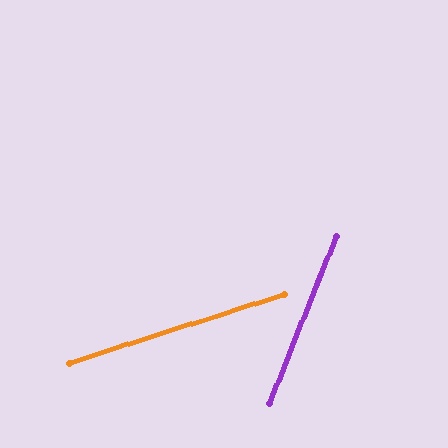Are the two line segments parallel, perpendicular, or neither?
Neither parallel nor perpendicular — they differ by about 51°.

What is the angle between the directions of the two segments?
Approximately 51 degrees.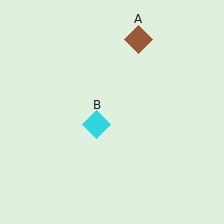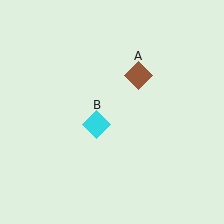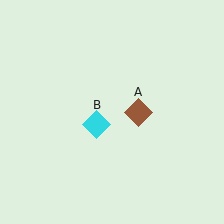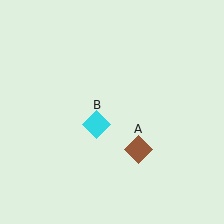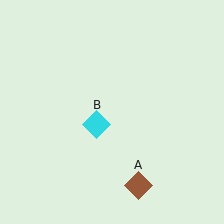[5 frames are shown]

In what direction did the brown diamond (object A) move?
The brown diamond (object A) moved down.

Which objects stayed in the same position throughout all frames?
Cyan diamond (object B) remained stationary.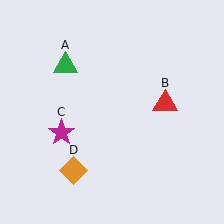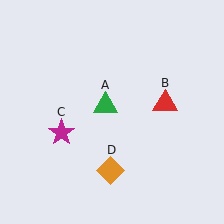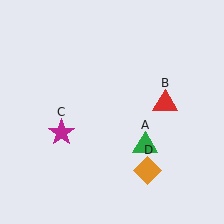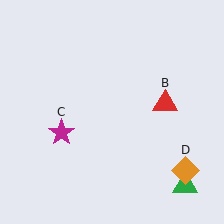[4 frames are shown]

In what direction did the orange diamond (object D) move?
The orange diamond (object D) moved right.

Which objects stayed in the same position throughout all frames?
Red triangle (object B) and magenta star (object C) remained stationary.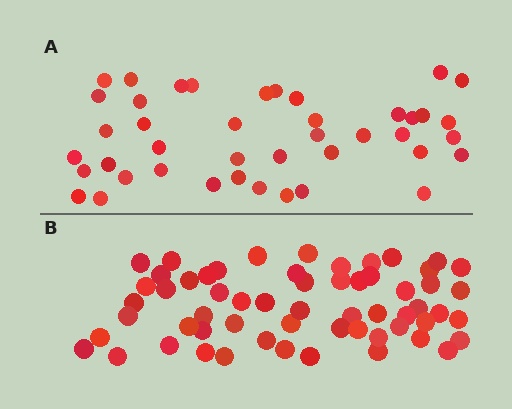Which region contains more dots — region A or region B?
Region B (the bottom region) has more dots.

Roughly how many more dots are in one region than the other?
Region B has approximately 15 more dots than region A.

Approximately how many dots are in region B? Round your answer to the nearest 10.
About 60 dots. (The exact count is 59, which rounds to 60.)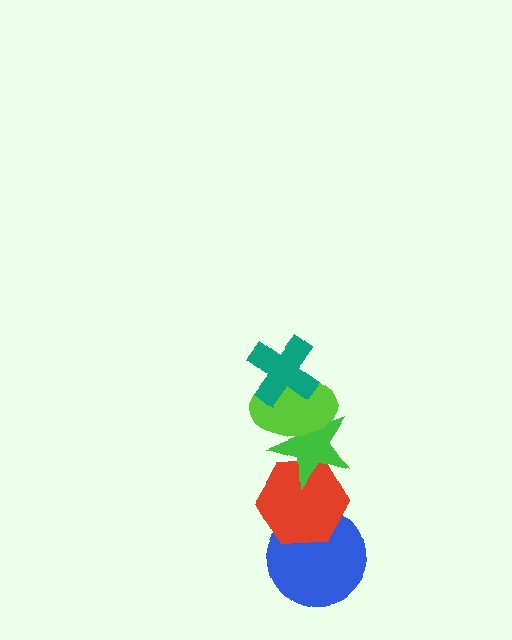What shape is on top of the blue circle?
The red hexagon is on top of the blue circle.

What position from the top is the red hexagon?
The red hexagon is 4th from the top.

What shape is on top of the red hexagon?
The green star is on top of the red hexagon.